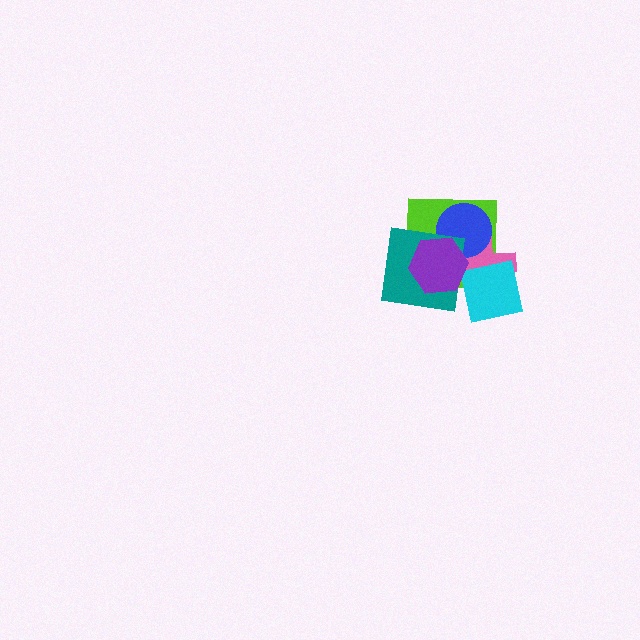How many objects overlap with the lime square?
5 objects overlap with the lime square.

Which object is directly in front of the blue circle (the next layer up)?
The teal square is directly in front of the blue circle.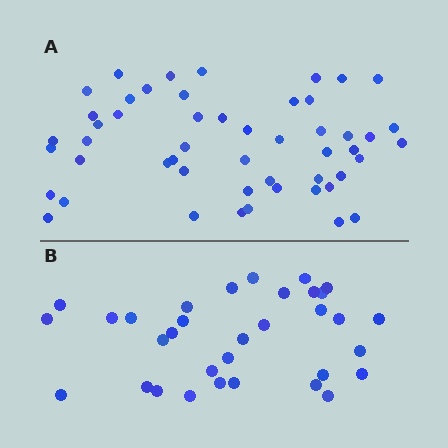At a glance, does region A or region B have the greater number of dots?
Region A (the top region) has more dots.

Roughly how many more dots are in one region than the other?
Region A has approximately 20 more dots than region B.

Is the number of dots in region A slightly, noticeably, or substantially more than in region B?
Region A has substantially more. The ratio is roughly 1.5 to 1.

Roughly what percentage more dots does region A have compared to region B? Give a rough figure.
About 55% more.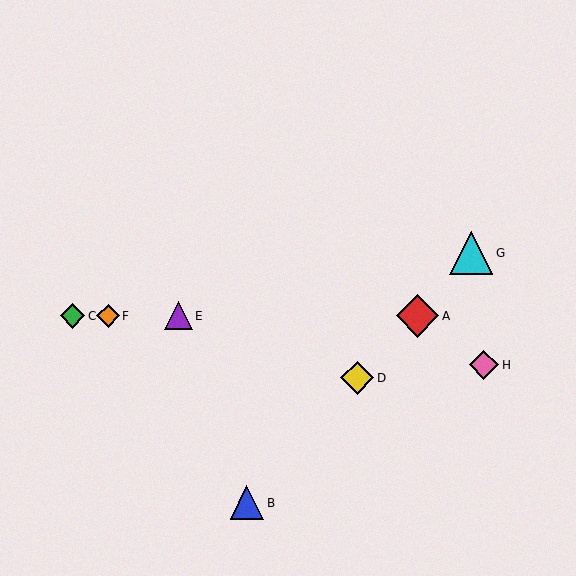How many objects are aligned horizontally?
4 objects (A, C, E, F) are aligned horizontally.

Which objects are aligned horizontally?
Objects A, C, E, F are aligned horizontally.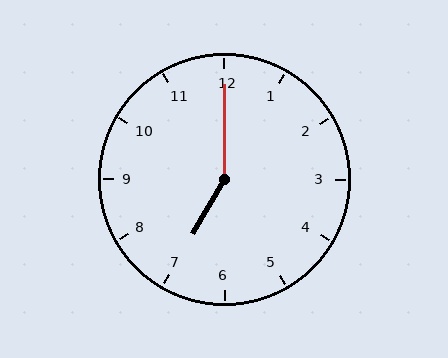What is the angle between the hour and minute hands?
Approximately 150 degrees.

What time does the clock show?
7:00.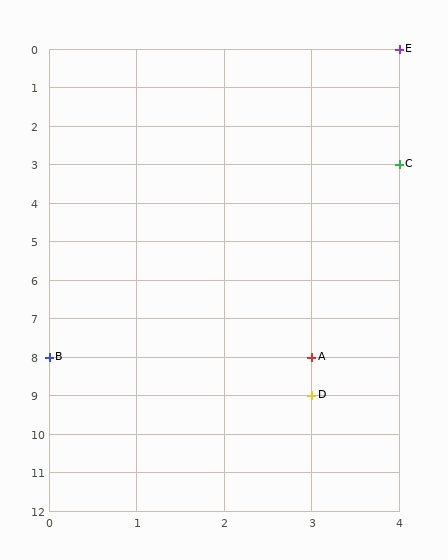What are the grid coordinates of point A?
Point A is at grid coordinates (3, 8).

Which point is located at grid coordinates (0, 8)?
Point B is at (0, 8).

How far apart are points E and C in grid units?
Points E and C are 3 rows apart.